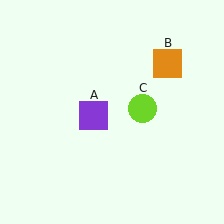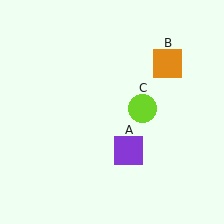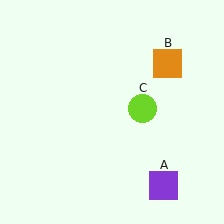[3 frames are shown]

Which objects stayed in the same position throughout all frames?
Orange square (object B) and lime circle (object C) remained stationary.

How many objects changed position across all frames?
1 object changed position: purple square (object A).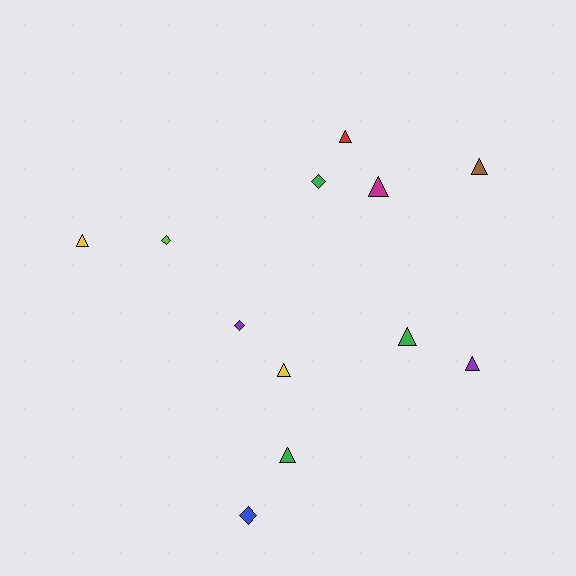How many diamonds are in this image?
There are 4 diamonds.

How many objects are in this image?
There are 12 objects.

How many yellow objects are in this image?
There are 2 yellow objects.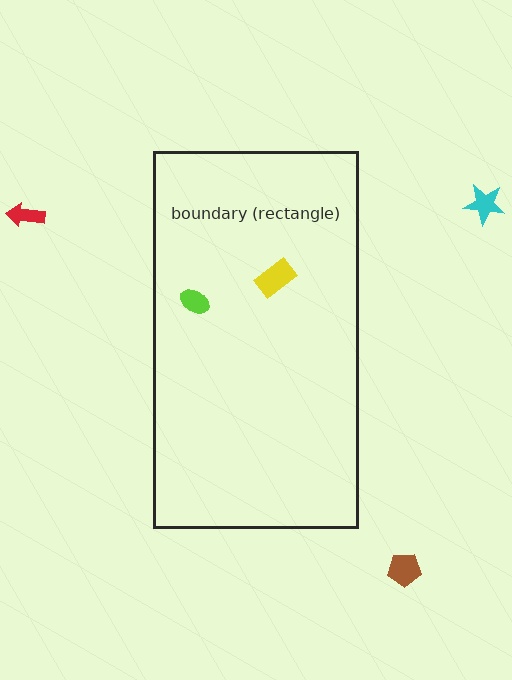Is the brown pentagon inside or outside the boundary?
Outside.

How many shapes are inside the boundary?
2 inside, 3 outside.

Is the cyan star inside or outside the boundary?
Outside.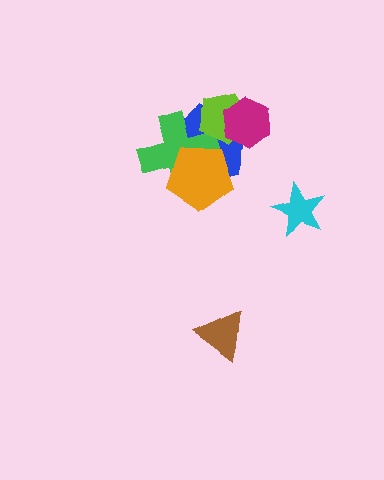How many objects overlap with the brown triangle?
0 objects overlap with the brown triangle.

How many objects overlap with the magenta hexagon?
2 objects overlap with the magenta hexagon.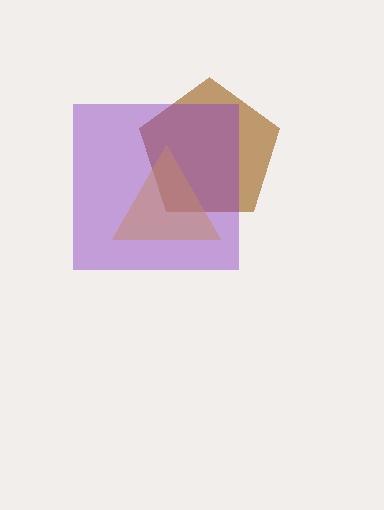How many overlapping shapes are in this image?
There are 3 overlapping shapes in the image.